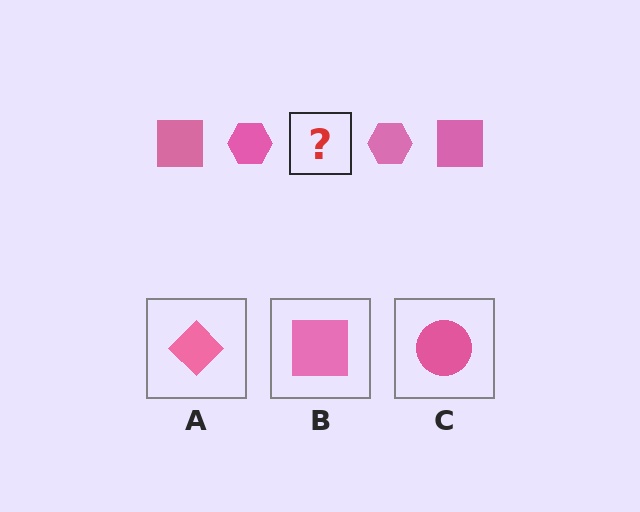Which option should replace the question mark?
Option B.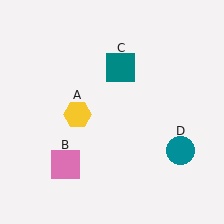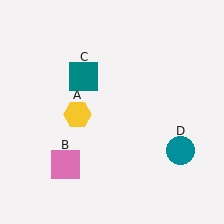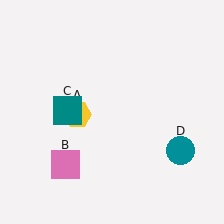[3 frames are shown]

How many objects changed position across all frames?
1 object changed position: teal square (object C).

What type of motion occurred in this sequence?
The teal square (object C) rotated counterclockwise around the center of the scene.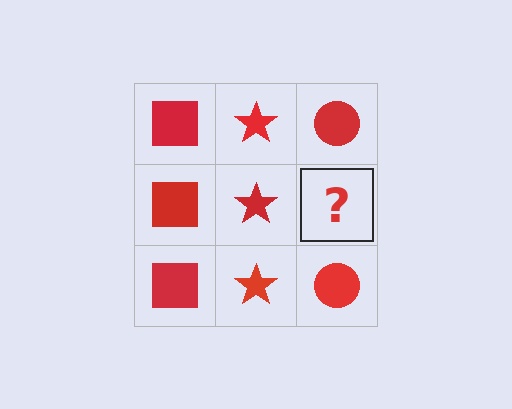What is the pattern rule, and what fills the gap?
The rule is that each column has a consistent shape. The gap should be filled with a red circle.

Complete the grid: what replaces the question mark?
The question mark should be replaced with a red circle.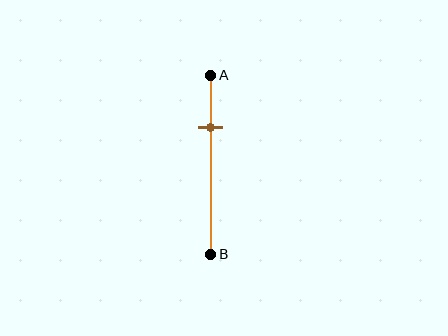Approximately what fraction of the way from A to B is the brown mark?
The brown mark is approximately 30% of the way from A to B.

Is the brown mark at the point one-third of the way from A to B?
No, the mark is at about 30% from A, not at the 33% one-third point.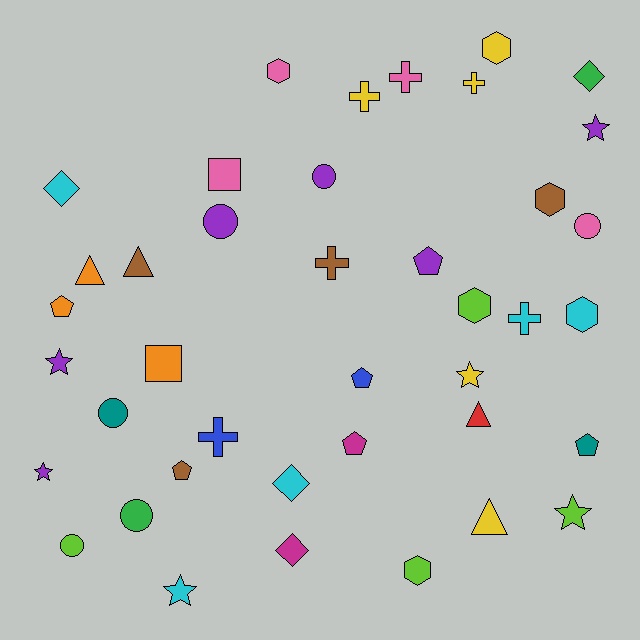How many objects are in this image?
There are 40 objects.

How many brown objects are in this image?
There are 4 brown objects.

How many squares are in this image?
There are 2 squares.